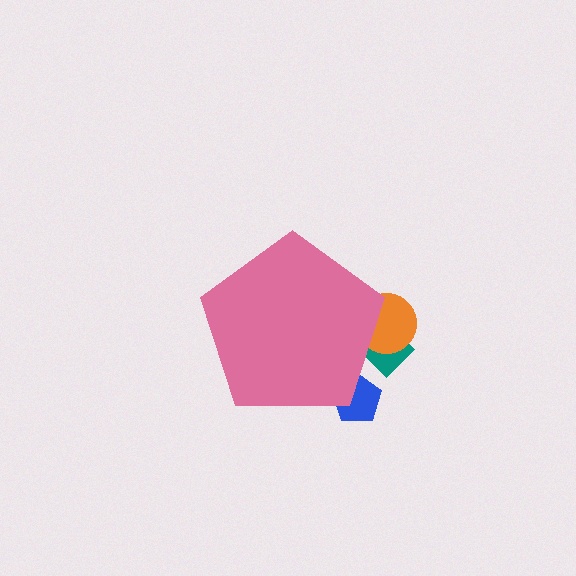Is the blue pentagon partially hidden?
Yes, the blue pentagon is partially hidden behind the pink pentagon.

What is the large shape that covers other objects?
A pink pentagon.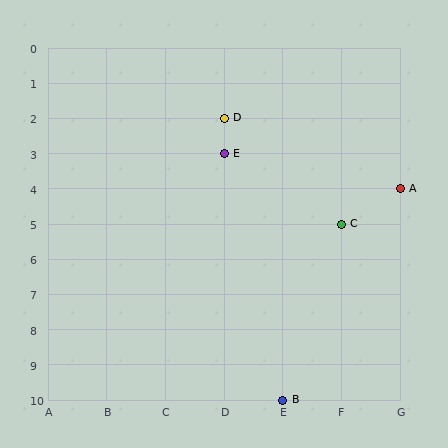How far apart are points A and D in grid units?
Points A and D are 3 columns and 2 rows apart (about 3.6 grid units diagonally).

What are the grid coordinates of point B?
Point B is at grid coordinates (E, 10).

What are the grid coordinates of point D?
Point D is at grid coordinates (D, 2).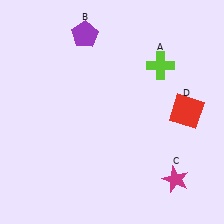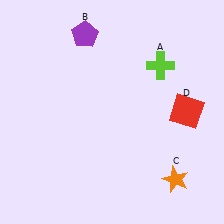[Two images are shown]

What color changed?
The star (C) changed from magenta in Image 1 to orange in Image 2.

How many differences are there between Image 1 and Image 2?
There is 1 difference between the two images.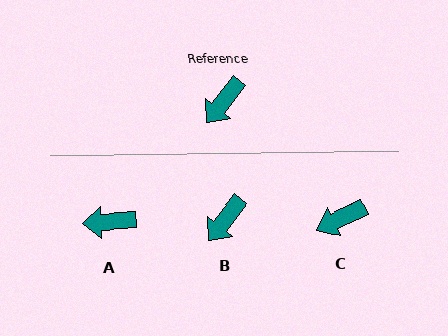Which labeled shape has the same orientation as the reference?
B.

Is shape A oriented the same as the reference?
No, it is off by about 49 degrees.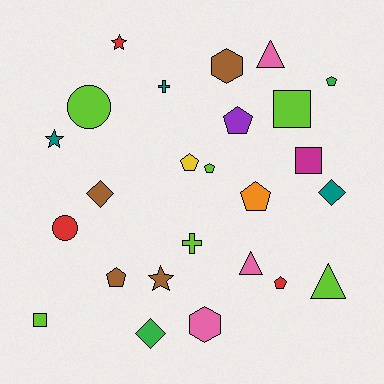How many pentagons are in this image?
There are 7 pentagons.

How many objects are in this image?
There are 25 objects.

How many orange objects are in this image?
There is 1 orange object.